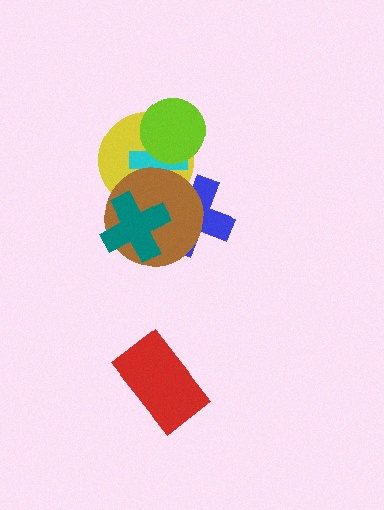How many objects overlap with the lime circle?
2 objects overlap with the lime circle.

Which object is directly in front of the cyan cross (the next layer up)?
The brown circle is directly in front of the cyan cross.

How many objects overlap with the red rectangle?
0 objects overlap with the red rectangle.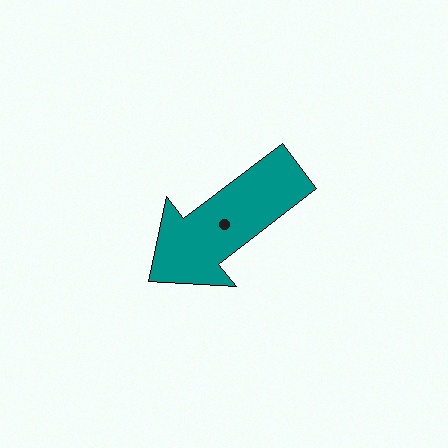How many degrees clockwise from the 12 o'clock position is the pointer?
Approximately 233 degrees.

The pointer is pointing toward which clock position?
Roughly 8 o'clock.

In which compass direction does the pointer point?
Southwest.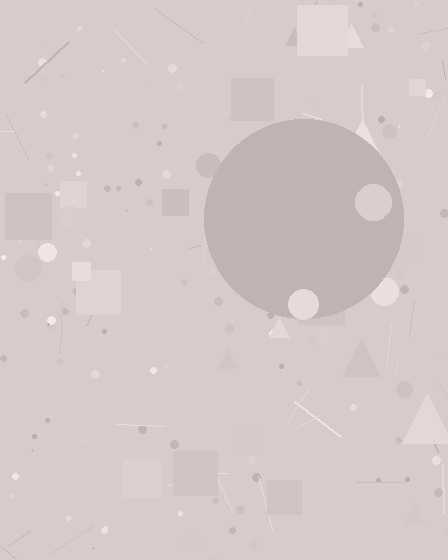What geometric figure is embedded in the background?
A circle is embedded in the background.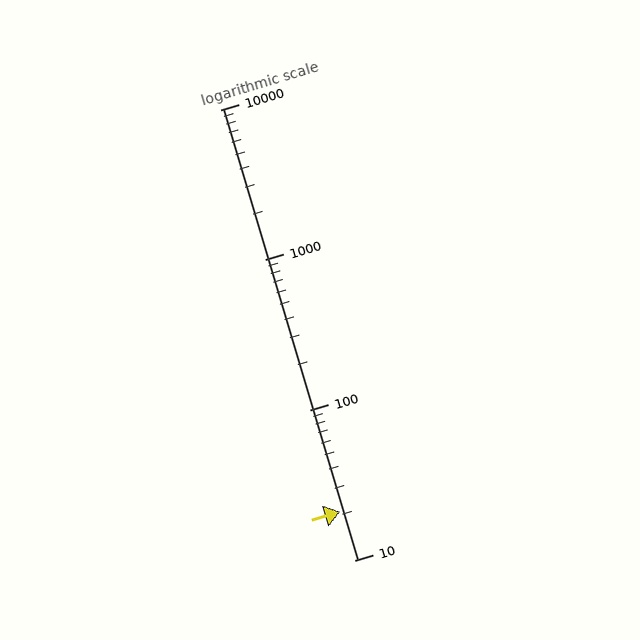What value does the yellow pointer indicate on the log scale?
The pointer indicates approximately 21.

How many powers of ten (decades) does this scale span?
The scale spans 3 decades, from 10 to 10000.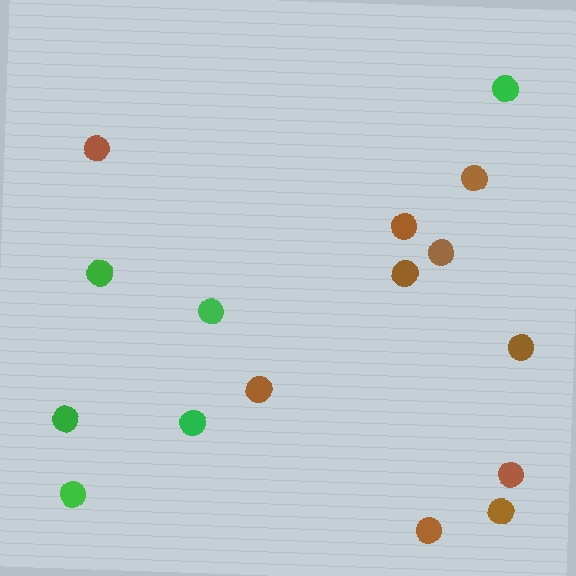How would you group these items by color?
There are 2 groups: one group of green circles (6) and one group of brown circles (10).